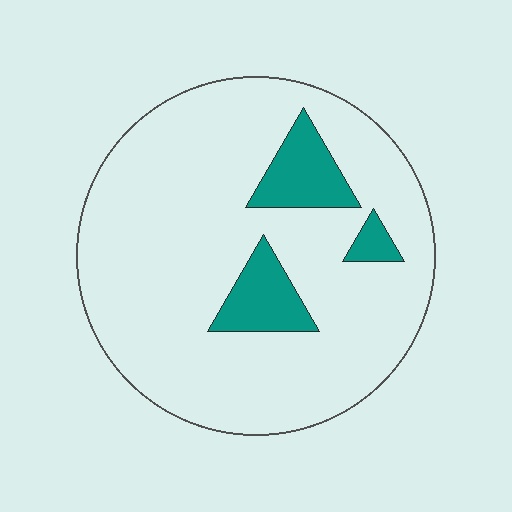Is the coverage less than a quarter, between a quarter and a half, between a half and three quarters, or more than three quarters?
Less than a quarter.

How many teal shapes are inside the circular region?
3.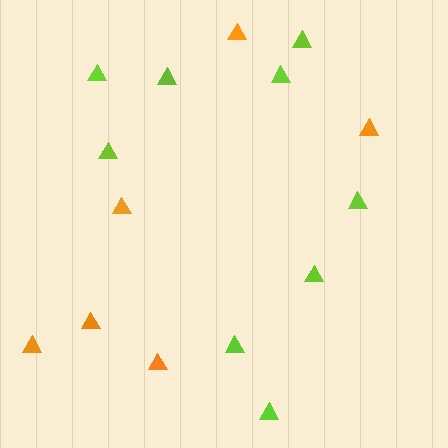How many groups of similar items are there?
There are 2 groups: one group of orange triangles (6) and one group of lime triangles (9).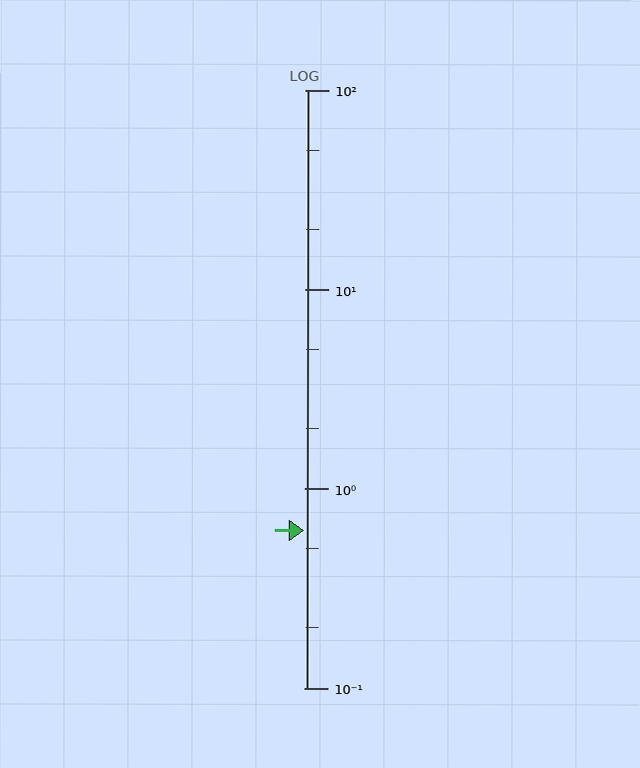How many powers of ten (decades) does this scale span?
The scale spans 3 decades, from 0.1 to 100.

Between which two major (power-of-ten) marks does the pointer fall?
The pointer is between 0.1 and 1.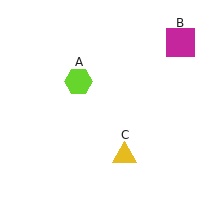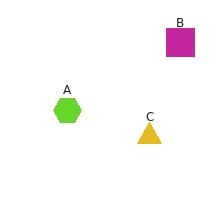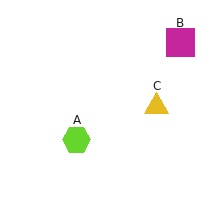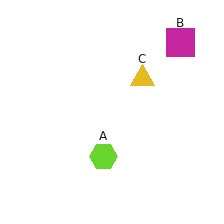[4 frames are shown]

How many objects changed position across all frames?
2 objects changed position: lime hexagon (object A), yellow triangle (object C).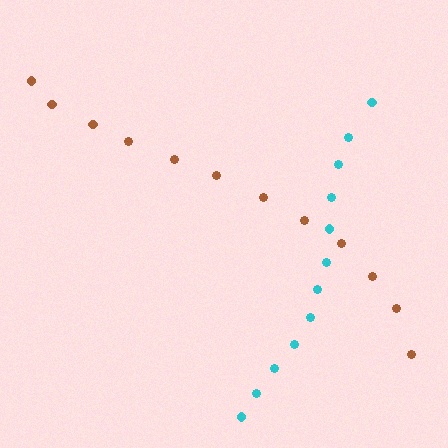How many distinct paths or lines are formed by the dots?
There are 2 distinct paths.